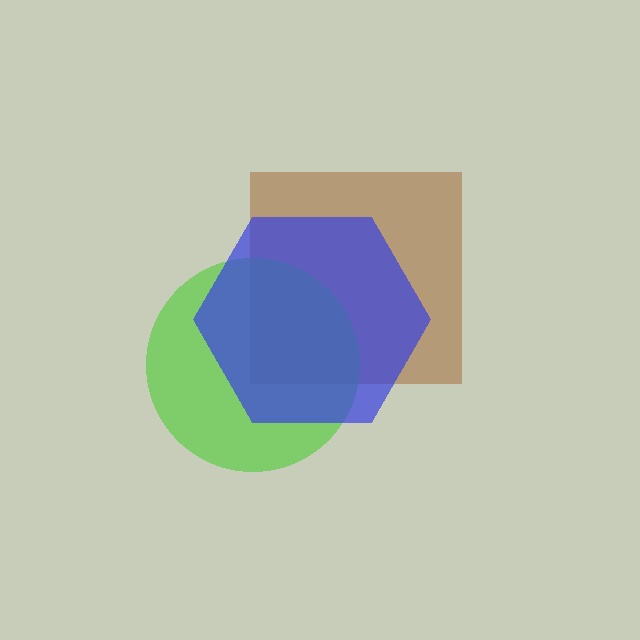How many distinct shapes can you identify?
There are 3 distinct shapes: a brown square, a lime circle, a blue hexagon.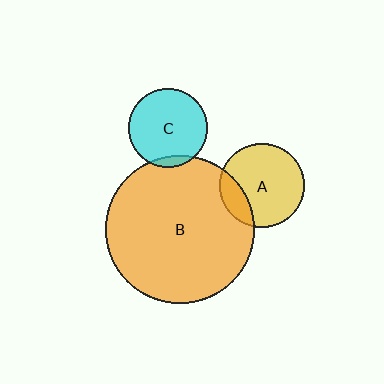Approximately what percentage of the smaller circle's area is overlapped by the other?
Approximately 20%.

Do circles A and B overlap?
Yes.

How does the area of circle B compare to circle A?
Approximately 3.1 times.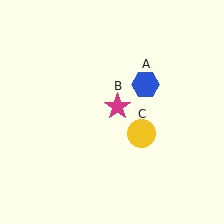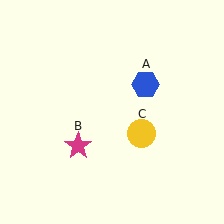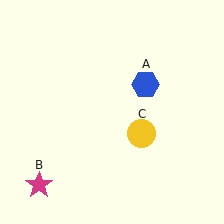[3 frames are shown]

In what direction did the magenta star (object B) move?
The magenta star (object B) moved down and to the left.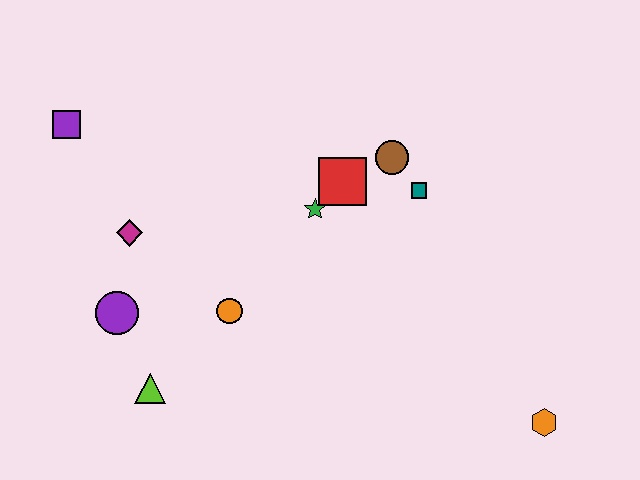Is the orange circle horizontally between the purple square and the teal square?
Yes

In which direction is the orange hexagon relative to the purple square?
The orange hexagon is to the right of the purple square.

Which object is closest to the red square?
The green star is closest to the red square.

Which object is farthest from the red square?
The orange hexagon is farthest from the red square.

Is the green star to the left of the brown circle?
Yes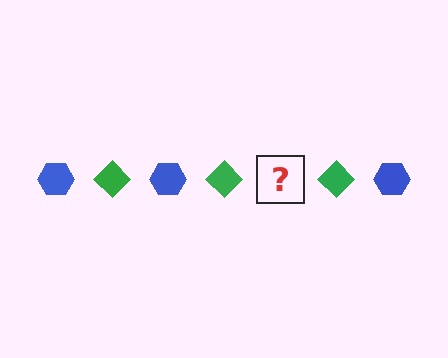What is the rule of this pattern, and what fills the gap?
The rule is that the pattern alternates between blue hexagon and green diamond. The gap should be filled with a blue hexagon.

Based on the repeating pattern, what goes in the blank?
The blank should be a blue hexagon.